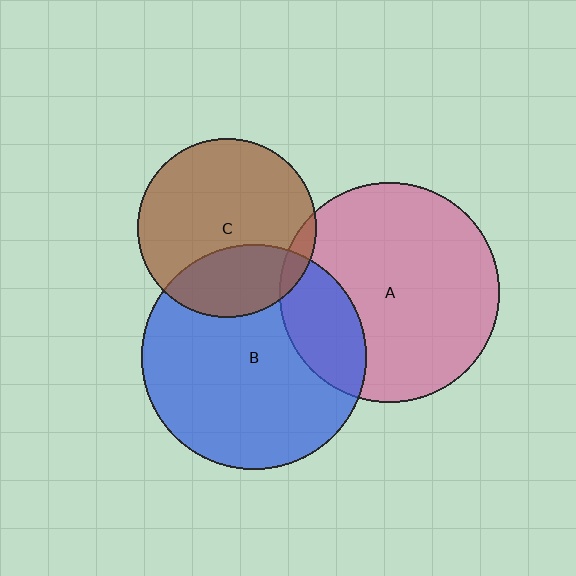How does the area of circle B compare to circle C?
Approximately 1.6 times.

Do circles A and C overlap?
Yes.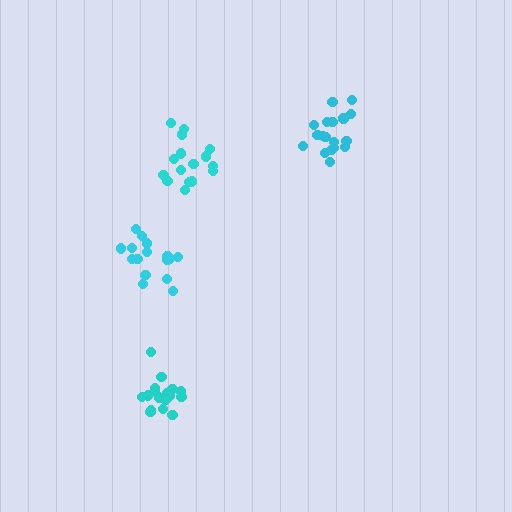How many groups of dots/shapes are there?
There are 4 groups.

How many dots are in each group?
Group 1: 16 dots, Group 2: 19 dots, Group 3: 18 dots, Group 4: 16 dots (69 total).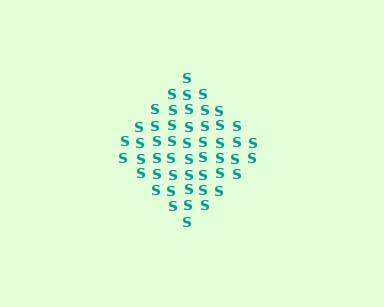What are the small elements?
The small elements are letter S's.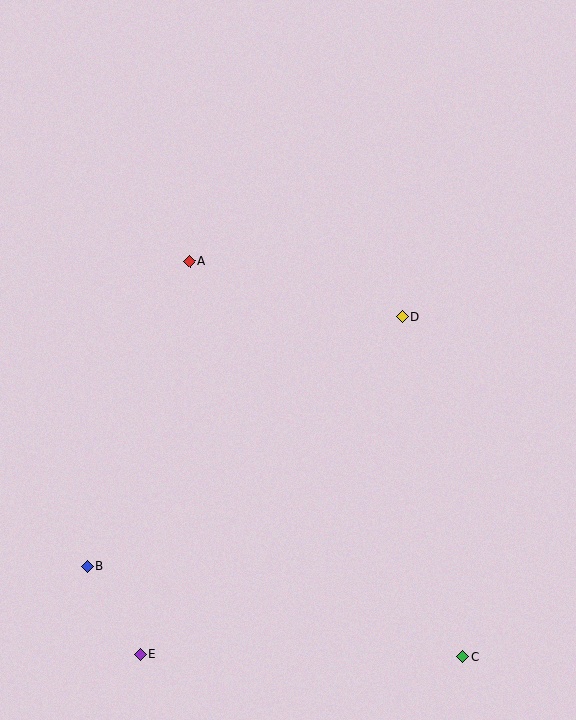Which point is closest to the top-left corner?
Point A is closest to the top-left corner.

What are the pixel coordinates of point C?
Point C is at (462, 657).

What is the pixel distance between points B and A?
The distance between B and A is 322 pixels.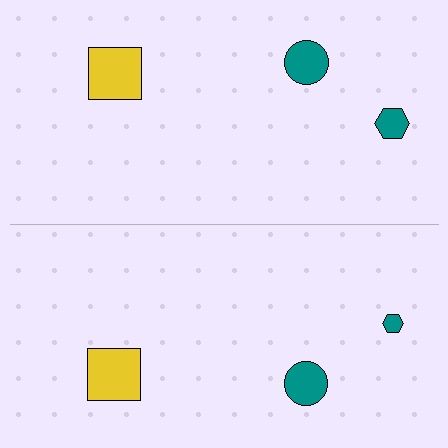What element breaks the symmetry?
The teal hexagon on the bottom side has a different size than its mirror counterpart.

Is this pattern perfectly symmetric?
No, the pattern is not perfectly symmetric. The teal hexagon on the bottom side has a different size than its mirror counterpart.